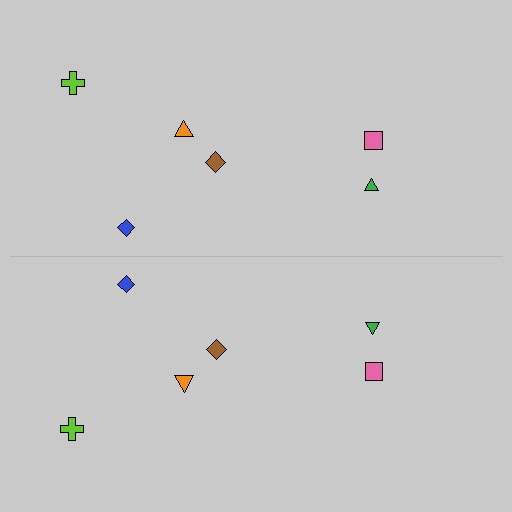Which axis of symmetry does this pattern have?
The pattern has a horizontal axis of symmetry running through the center of the image.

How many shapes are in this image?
There are 12 shapes in this image.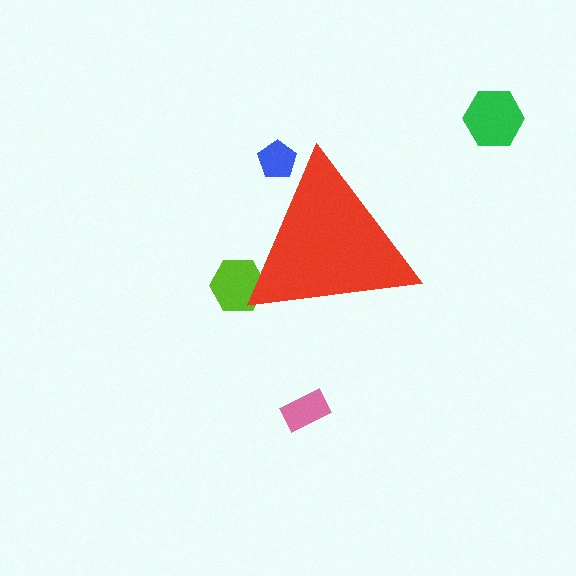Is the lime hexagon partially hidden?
Yes, the lime hexagon is partially hidden behind the red triangle.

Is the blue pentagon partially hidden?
Yes, the blue pentagon is partially hidden behind the red triangle.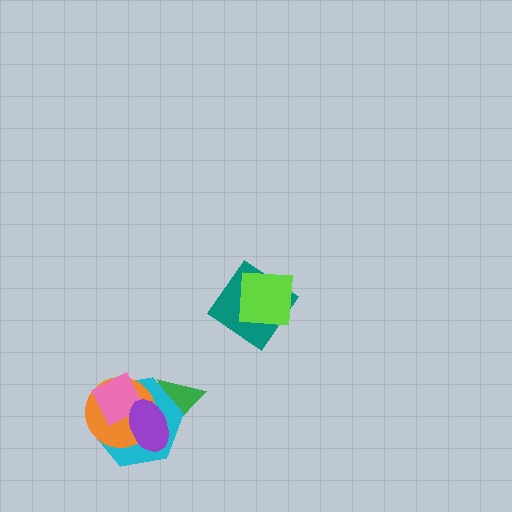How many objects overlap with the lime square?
1 object overlaps with the lime square.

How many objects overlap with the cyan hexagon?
4 objects overlap with the cyan hexagon.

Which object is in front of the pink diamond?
The purple ellipse is in front of the pink diamond.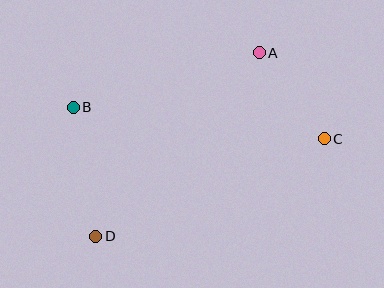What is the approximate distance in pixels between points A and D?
The distance between A and D is approximately 246 pixels.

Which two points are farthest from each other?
Points B and C are farthest from each other.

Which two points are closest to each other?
Points A and C are closest to each other.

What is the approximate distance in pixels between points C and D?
The distance between C and D is approximately 249 pixels.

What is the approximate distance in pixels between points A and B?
The distance between A and B is approximately 194 pixels.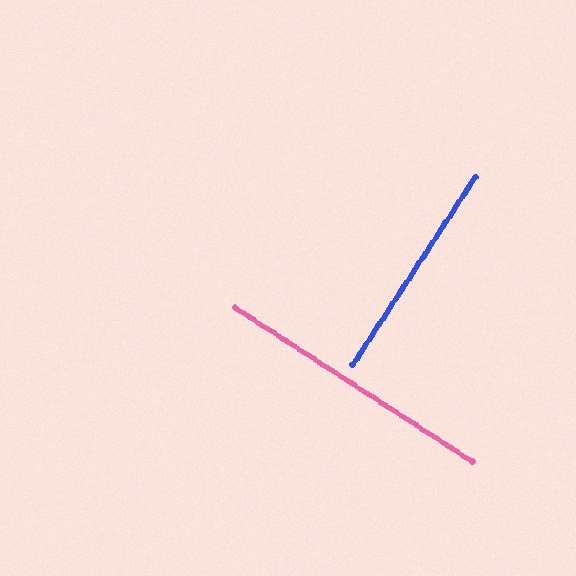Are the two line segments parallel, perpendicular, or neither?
Perpendicular — they meet at approximately 90°.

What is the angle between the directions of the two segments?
Approximately 90 degrees.